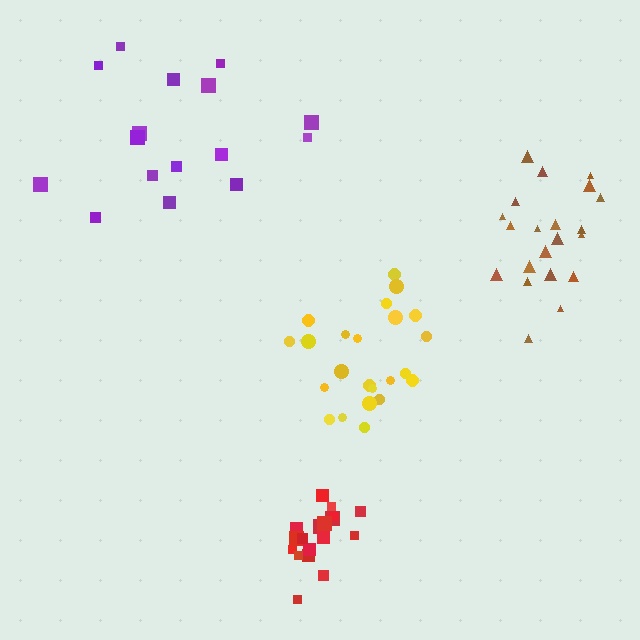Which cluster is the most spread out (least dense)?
Purple.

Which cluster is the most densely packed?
Red.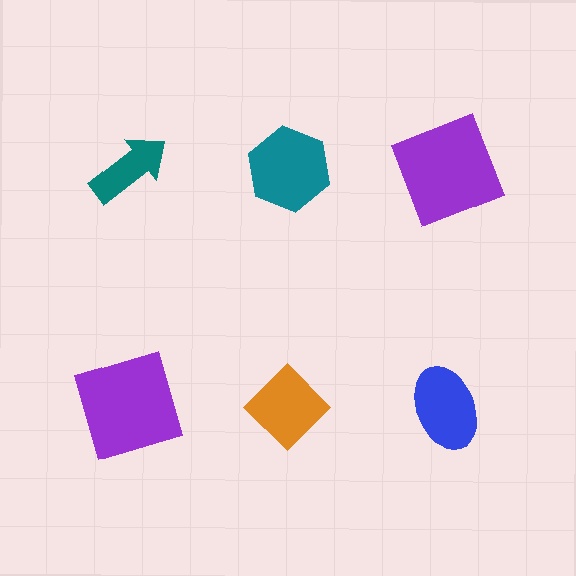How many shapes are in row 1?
3 shapes.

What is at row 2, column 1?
A purple square.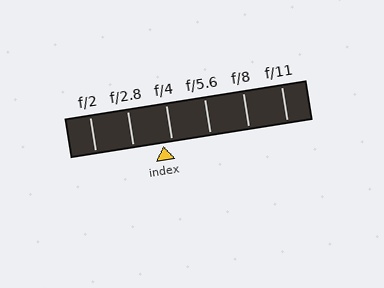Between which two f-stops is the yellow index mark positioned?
The index mark is between f/2.8 and f/4.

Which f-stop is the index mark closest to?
The index mark is closest to f/4.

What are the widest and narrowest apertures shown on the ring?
The widest aperture shown is f/2 and the narrowest is f/11.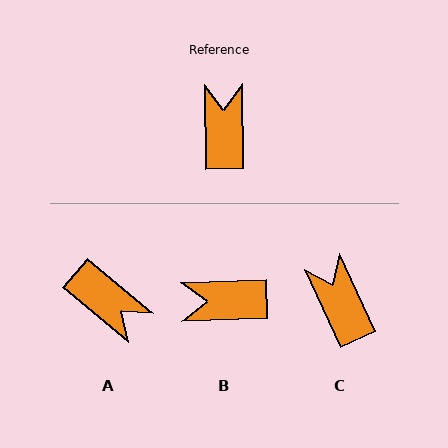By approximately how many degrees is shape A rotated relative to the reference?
Approximately 131 degrees clockwise.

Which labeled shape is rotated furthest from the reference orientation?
A, about 131 degrees away.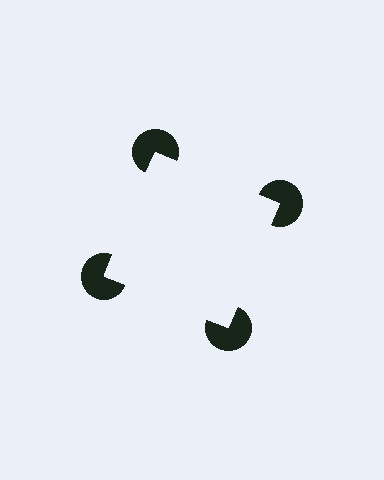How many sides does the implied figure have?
4 sides.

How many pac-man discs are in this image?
There are 4 — one at each vertex of the illusory square.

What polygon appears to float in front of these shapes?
An illusory square — its edges are inferred from the aligned wedge cuts in the pac-man discs, not physically drawn.